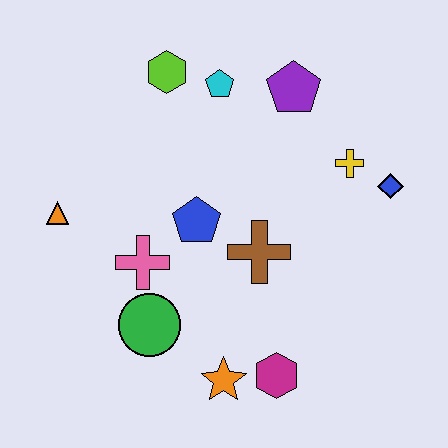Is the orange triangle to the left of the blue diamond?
Yes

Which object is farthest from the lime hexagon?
The magenta hexagon is farthest from the lime hexagon.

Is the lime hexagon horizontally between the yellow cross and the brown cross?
No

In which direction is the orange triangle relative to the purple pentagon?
The orange triangle is to the left of the purple pentagon.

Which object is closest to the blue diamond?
The yellow cross is closest to the blue diamond.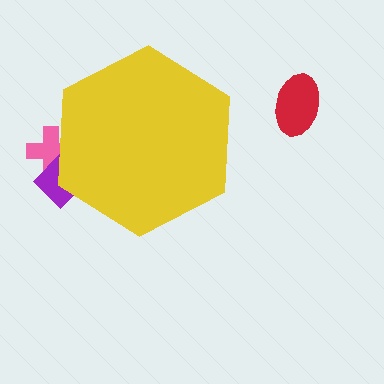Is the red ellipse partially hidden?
No, the red ellipse is fully visible.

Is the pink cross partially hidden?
Yes, the pink cross is partially hidden behind the yellow hexagon.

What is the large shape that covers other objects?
A yellow hexagon.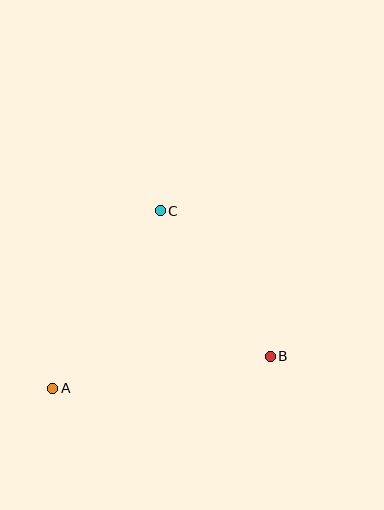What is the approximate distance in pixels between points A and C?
The distance between A and C is approximately 208 pixels.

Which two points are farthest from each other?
Points A and B are farthest from each other.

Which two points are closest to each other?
Points B and C are closest to each other.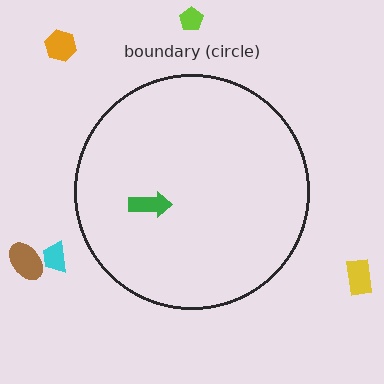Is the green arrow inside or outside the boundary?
Inside.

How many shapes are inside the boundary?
1 inside, 5 outside.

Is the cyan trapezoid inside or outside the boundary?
Outside.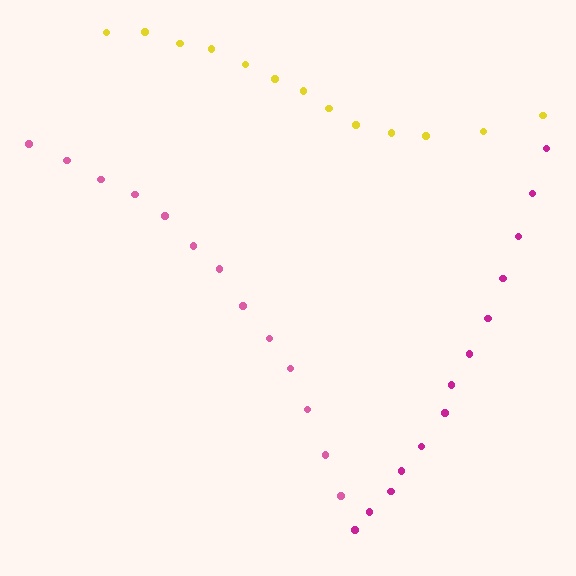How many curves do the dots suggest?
There are 3 distinct paths.